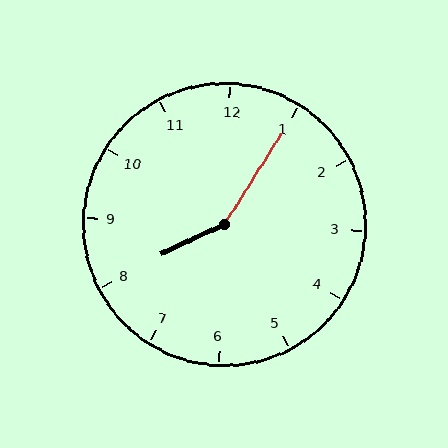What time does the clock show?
8:05.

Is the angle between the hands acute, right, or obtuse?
It is obtuse.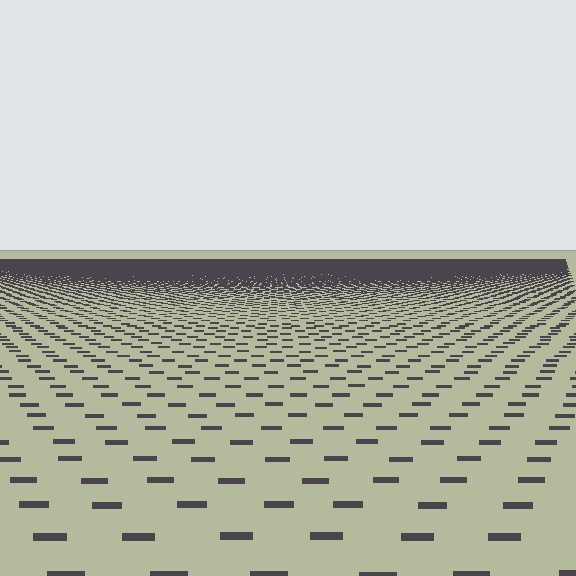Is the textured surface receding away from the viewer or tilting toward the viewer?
The surface is receding away from the viewer. Texture elements get smaller and denser toward the top.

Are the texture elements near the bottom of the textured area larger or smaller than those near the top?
Larger. Near the bottom, elements are closer to the viewer and appear at a bigger on-screen size.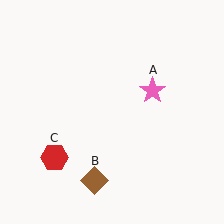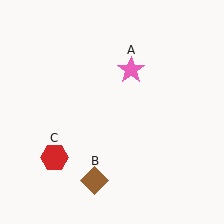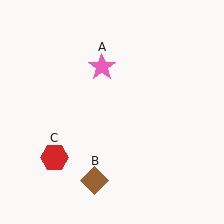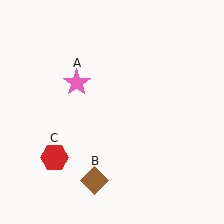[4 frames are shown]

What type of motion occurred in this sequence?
The pink star (object A) rotated counterclockwise around the center of the scene.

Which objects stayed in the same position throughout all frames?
Brown diamond (object B) and red hexagon (object C) remained stationary.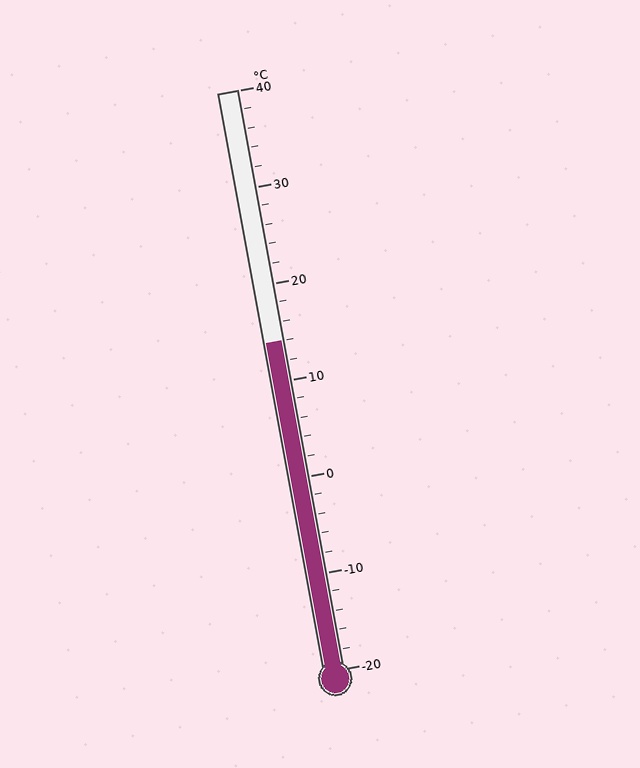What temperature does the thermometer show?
The thermometer shows approximately 14°C.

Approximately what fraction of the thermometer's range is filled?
The thermometer is filled to approximately 55% of its range.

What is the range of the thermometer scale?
The thermometer scale ranges from -20°C to 40°C.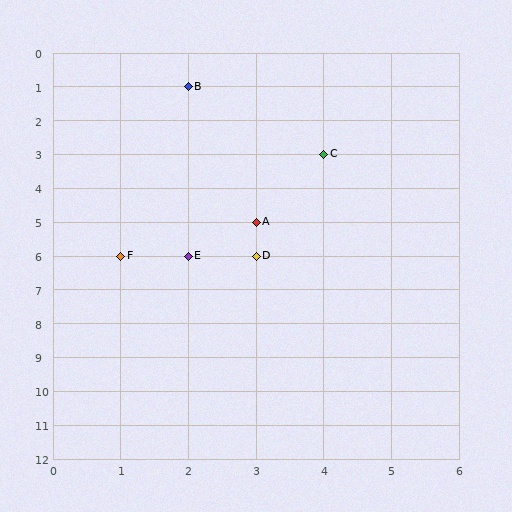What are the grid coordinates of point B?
Point B is at grid coordinates (2, 1).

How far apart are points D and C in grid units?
Points D and C are 1 column and 3 rows apart (about 3.2 grid units diagonally).